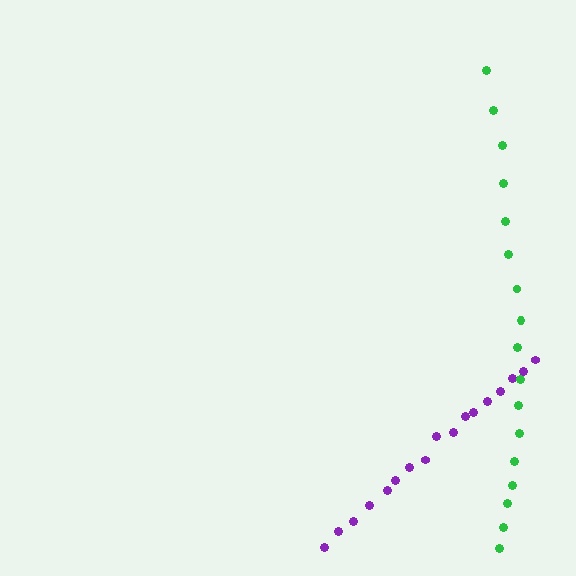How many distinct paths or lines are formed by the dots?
There are 2 distinct paths.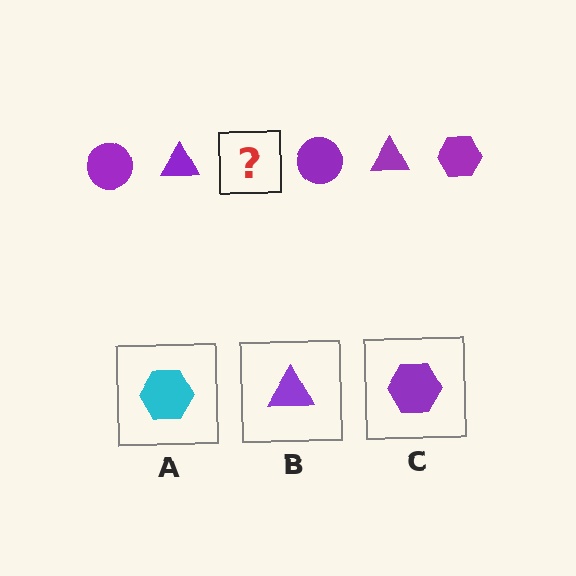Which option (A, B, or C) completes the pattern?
C.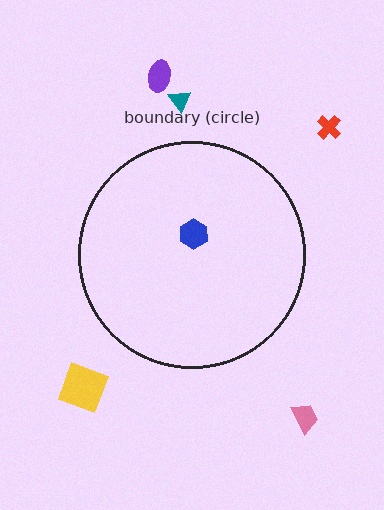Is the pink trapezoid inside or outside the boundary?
Outside.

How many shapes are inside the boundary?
1 inside, 5 outside.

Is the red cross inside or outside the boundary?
Outside.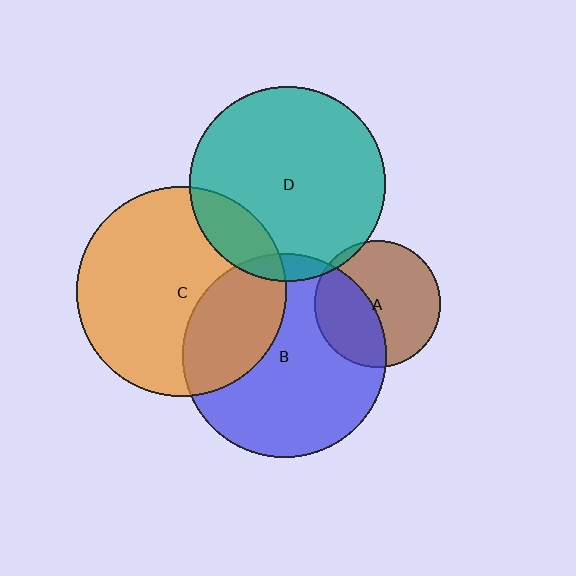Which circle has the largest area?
Circle C (orange).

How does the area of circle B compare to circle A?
Approximately 2.6 times.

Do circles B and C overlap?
Yes.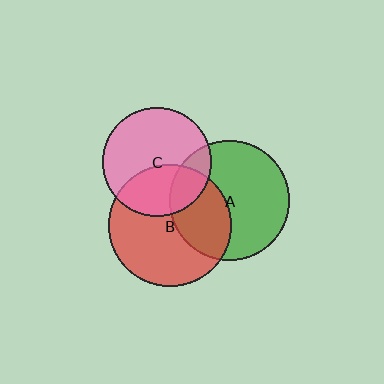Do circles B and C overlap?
Yes.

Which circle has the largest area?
Circle B (red).